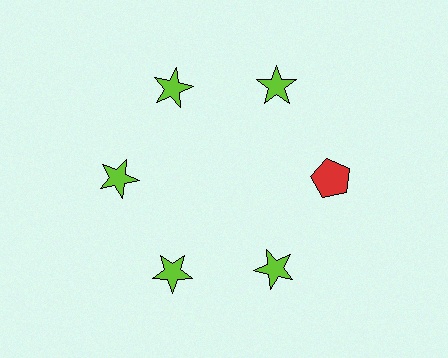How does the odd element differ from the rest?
It differs in both color (red instead of lime) and shape (pentagon instead of star).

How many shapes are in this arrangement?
There are 6 shapes arranged in a ring pattern.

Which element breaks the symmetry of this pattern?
The red pentagon at roughly the 3 o'clock position breaks the symmetry. All other shapes are lime stars.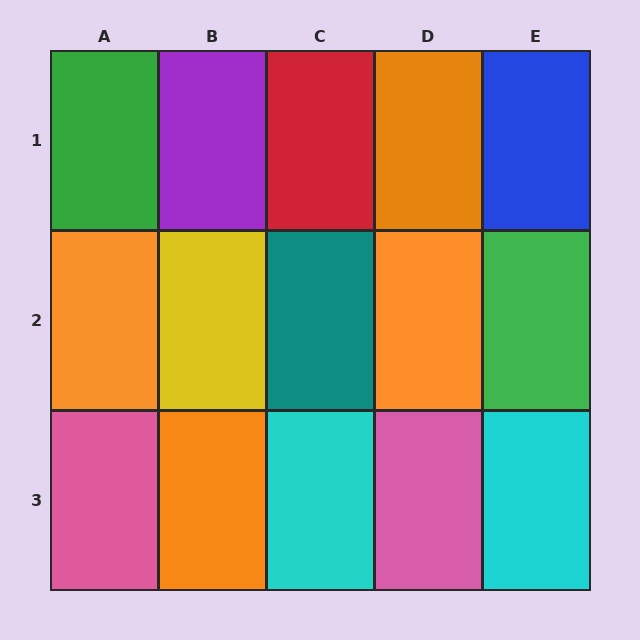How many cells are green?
2 cells are green.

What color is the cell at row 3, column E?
Cyan.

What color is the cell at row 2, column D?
Orange.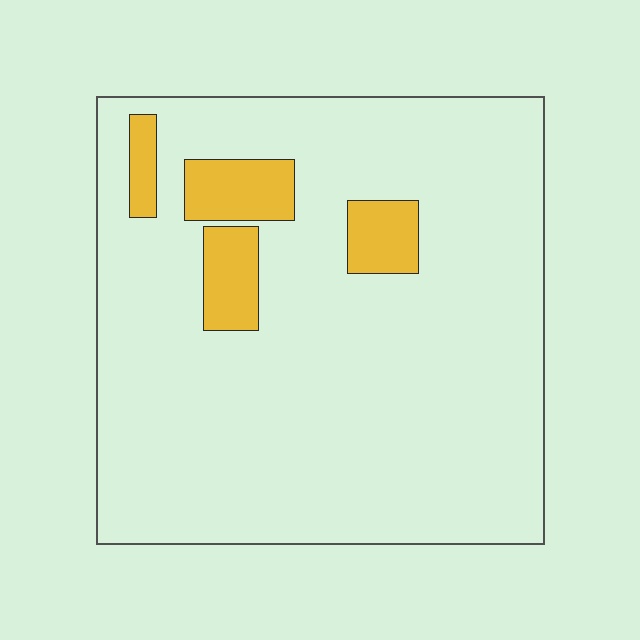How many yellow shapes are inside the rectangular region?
4.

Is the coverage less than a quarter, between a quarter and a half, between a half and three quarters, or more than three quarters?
Less than a quarter.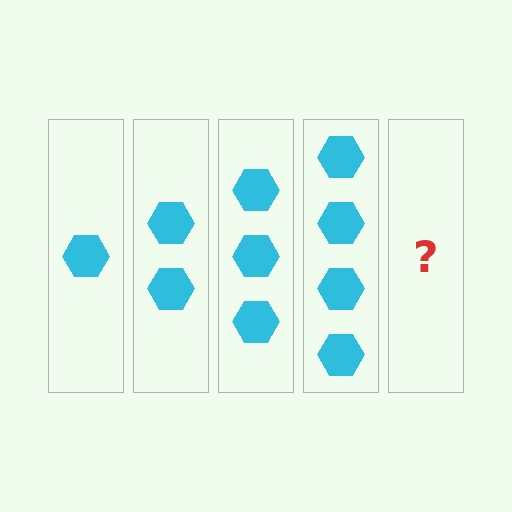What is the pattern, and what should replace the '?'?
The pattern is that each step adds one more hexagon. The '?' should be 5 hexagons.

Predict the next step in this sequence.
The next step is 5 hexagons.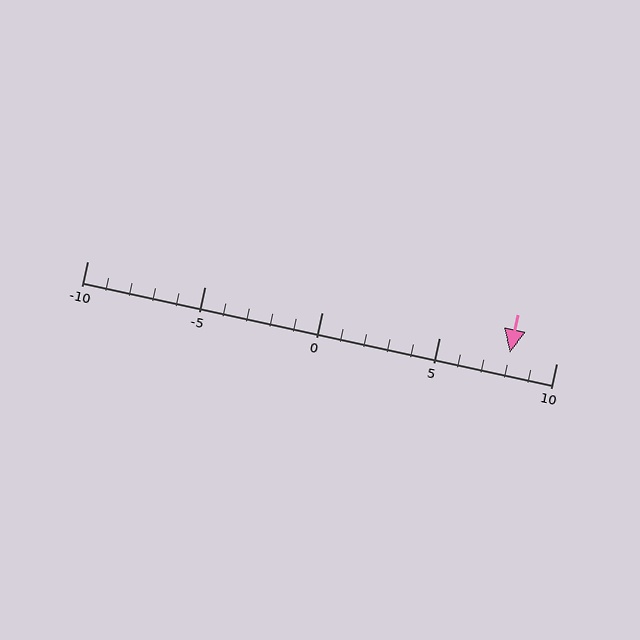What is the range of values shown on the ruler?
The ruler shows values from -10 to 10.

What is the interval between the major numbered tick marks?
The major tick marks are spaced 5 units apart.